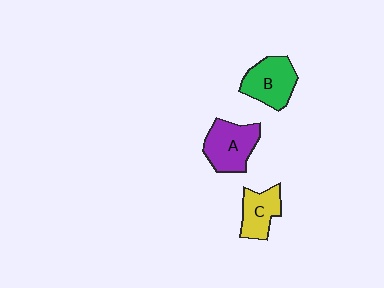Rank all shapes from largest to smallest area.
From largest to smallest: A (purple), B (green), C (yellow).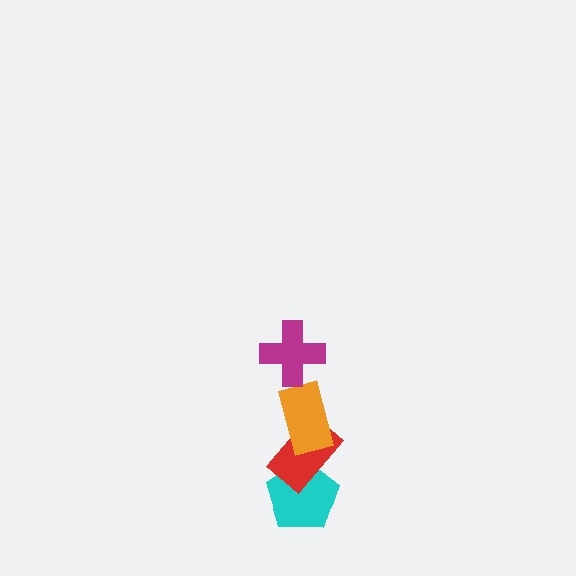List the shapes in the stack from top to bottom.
From top to bottom: the magenta cross, the orange rectangle, the red rectangle, the cyan pentagon.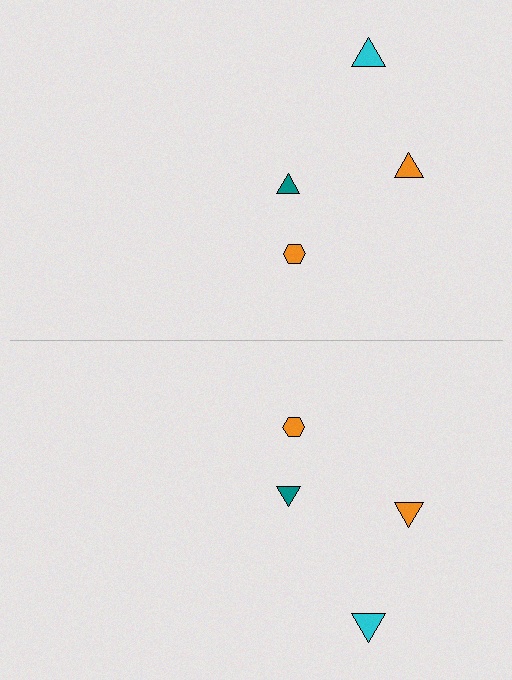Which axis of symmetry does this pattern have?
The pattern has a horizontal axis of symmetry running through the center of the image.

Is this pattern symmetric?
Yes, this pattern has bilateral (reflection) symmetry.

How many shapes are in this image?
There are 8 shapes in this image.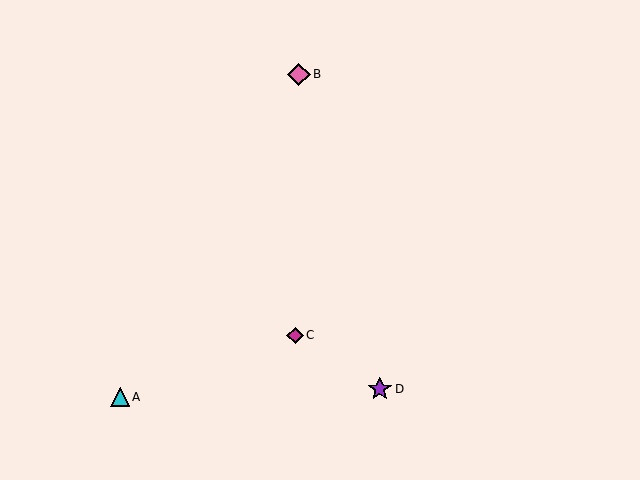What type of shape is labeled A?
Shape A is a cyan triangle.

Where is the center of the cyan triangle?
The center of the cyan triangle is at (120, 397).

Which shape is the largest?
The purple star (labeled D) is the largest.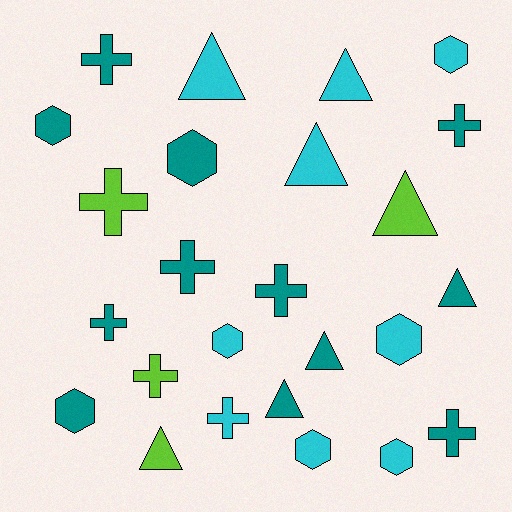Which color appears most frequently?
Teal, with 12 objects.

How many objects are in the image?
There are 25 objects.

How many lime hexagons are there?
There are no lime hexagons.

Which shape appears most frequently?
Cross, with 9 objects.